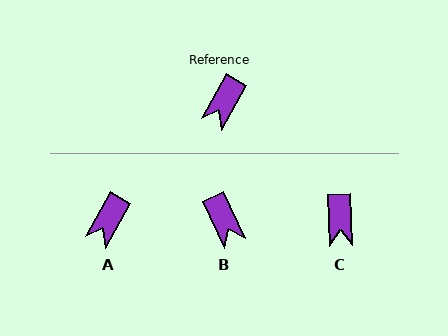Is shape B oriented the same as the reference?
No, it is off by about 55 degrees.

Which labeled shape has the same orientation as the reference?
A.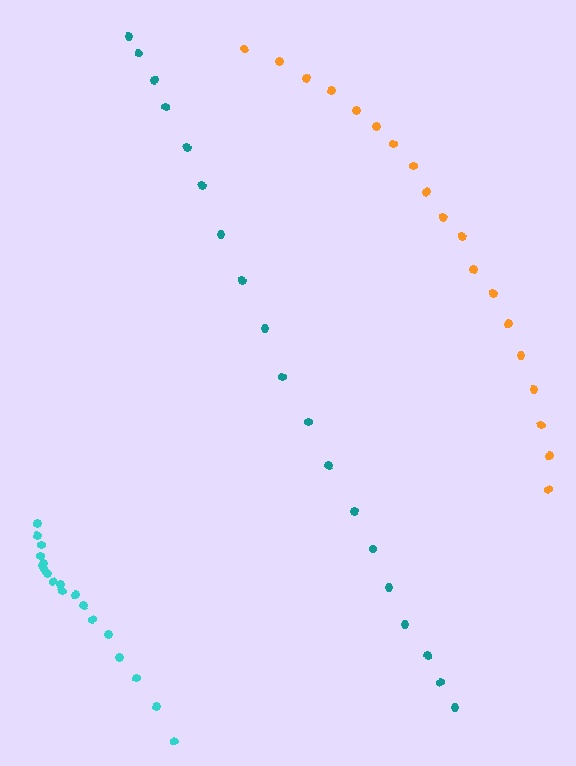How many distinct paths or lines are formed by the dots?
There are 3 distinct paths.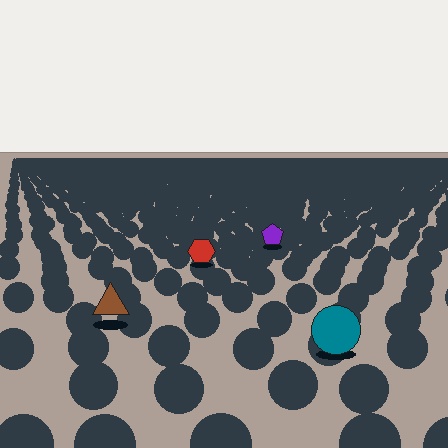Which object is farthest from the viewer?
The purple pentagon is farthest from the viewer. It appears smaller and the ground texture around it is denser.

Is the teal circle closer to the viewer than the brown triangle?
Yes. The teal circle is closer — you can tell from the texture gradient: the ground texture is coarser near it.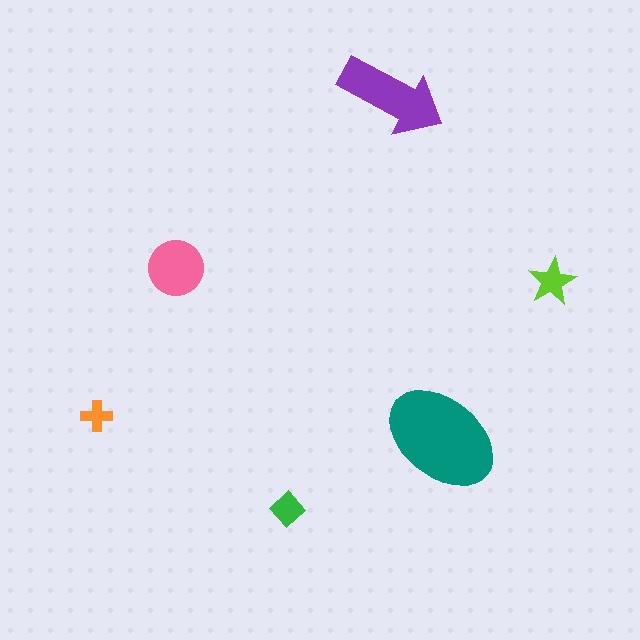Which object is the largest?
The teal ellipse.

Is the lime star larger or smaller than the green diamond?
Larger.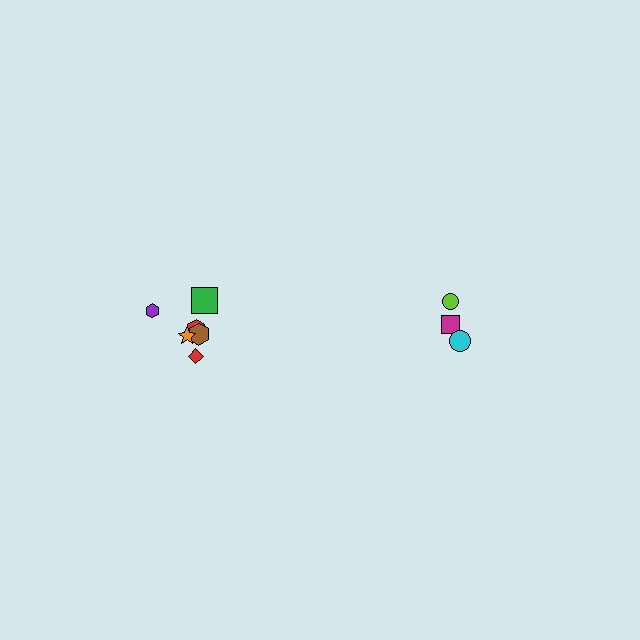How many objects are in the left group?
There are 6 objects.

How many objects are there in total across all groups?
There are 9 objects.